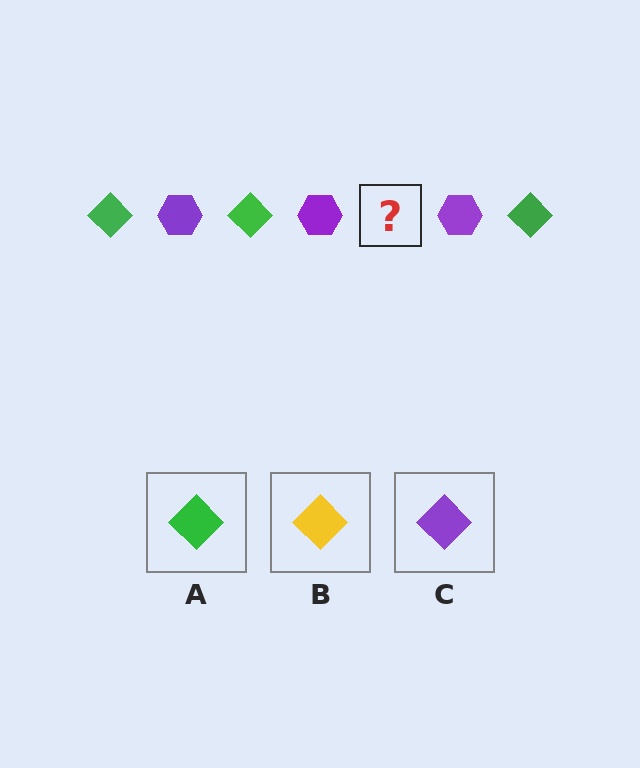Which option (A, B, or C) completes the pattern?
A.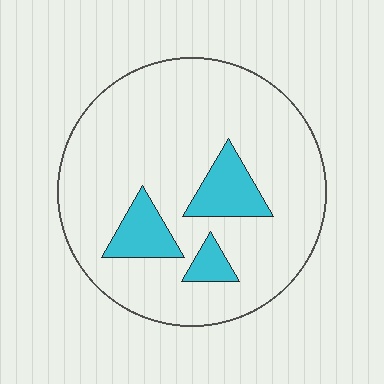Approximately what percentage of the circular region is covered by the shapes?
Approximately 15%.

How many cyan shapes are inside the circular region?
3.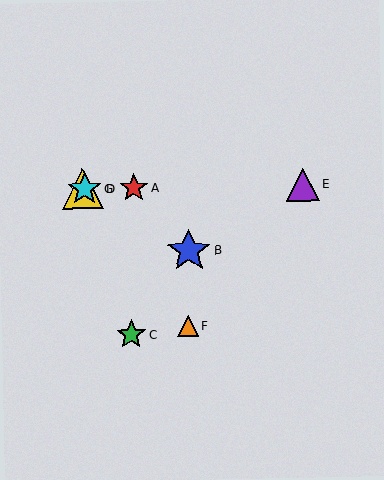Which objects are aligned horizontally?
Objects A, D, E, G are aligned horizontally.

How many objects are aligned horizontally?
4 objects (A, D, E, G) are aligned horizontally.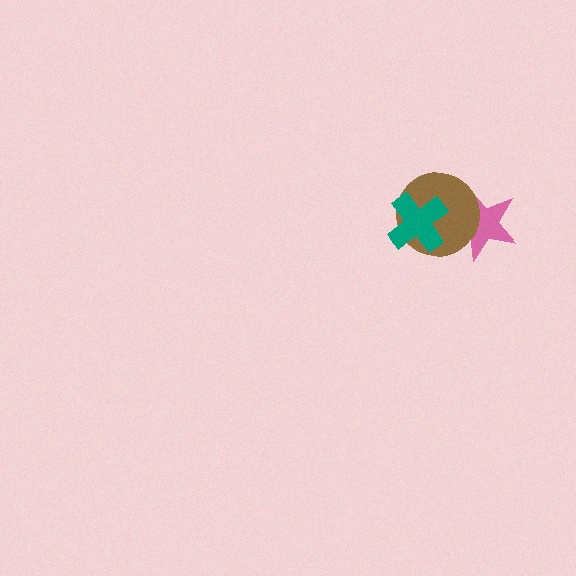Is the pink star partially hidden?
Yes, it is partially covered by another shape.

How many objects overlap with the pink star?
1 object overlaps with the pink star.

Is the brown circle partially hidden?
Yes, it is partially covered by another shape.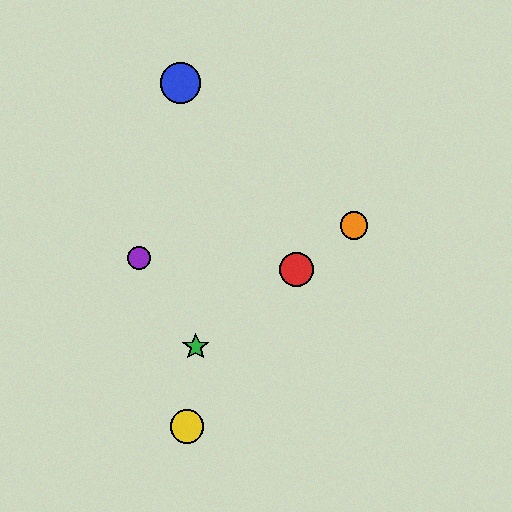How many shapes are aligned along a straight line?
3 shapes (the red circle, the green star, the orange circle) are aligned along a straight line.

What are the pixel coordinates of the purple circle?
The purple circle is at (139, 258).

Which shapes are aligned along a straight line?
The red circle, the green star, the orange circle are aligned along a straight line.